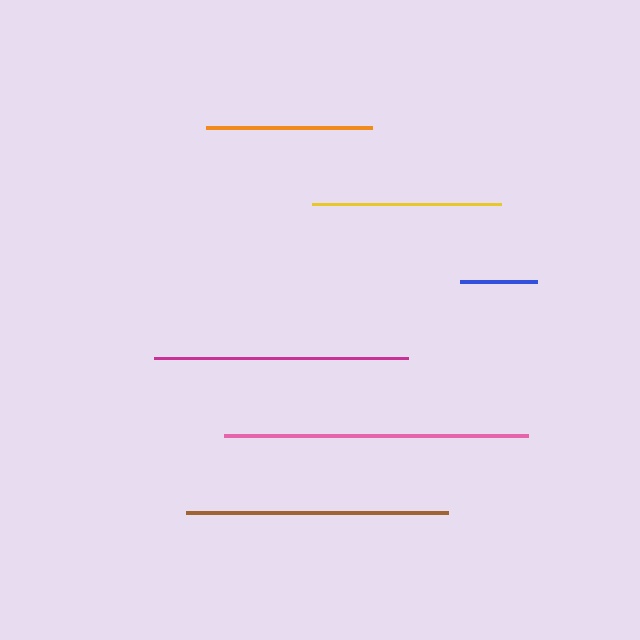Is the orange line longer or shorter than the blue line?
The orange line is longer than the blue line.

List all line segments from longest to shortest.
From longest to shortest: pink, brown, magenta, yellow, orange, blue.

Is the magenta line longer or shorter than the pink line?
The pink line is longer than the magenta line.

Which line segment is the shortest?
The blue line is the shortest at approximately 77 pixels.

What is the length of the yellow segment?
The yellow segment is approximately 189 pixels long.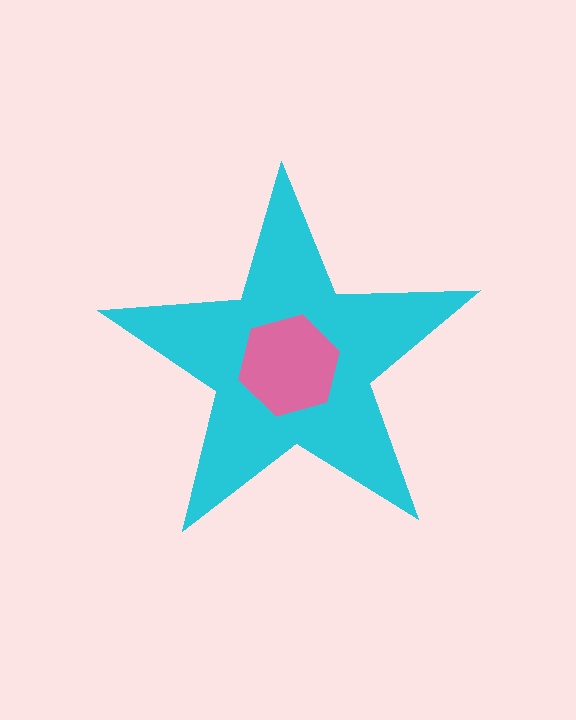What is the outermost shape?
The cyan star.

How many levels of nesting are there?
2.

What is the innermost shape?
The pink hexagon.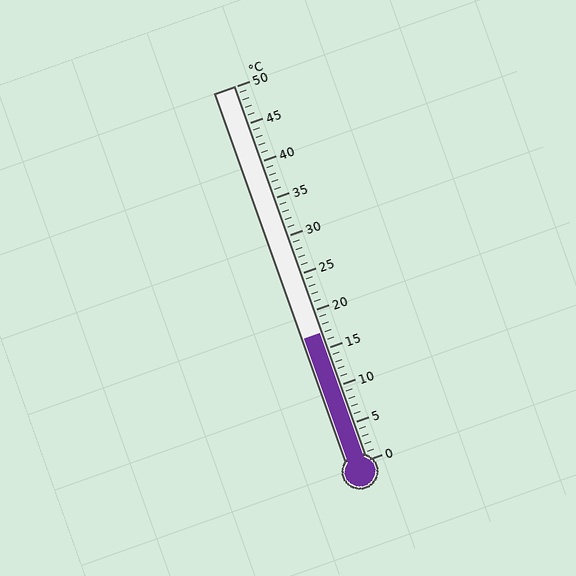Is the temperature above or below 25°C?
The temperature is below 25°C.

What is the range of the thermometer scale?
The thermometer scale ranges from 0°C to 50°C.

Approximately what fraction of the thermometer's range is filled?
The thermometer is filled to approximately 35% of its range.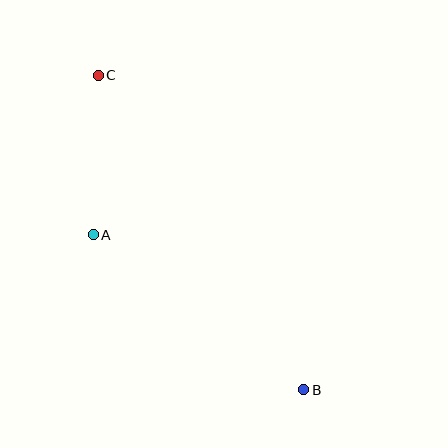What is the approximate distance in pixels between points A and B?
The distance between A and B is approximately 261 pixels.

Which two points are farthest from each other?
Points B and C are farthest from each other.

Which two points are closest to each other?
Points A and C are closest to each other.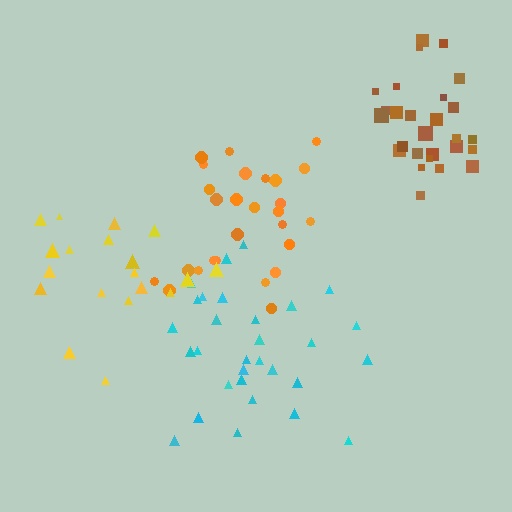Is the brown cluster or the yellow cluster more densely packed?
Brown.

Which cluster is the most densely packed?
Brown.